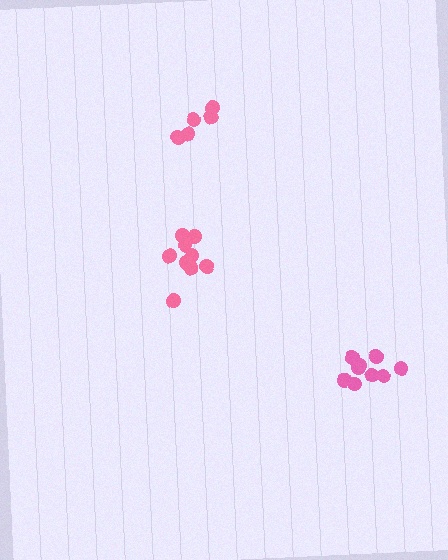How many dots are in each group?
Group 1: 9 dots, Group 2: 9 dots, Group 3: 5 dots (23 total).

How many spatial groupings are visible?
There are 3 spatial groupings.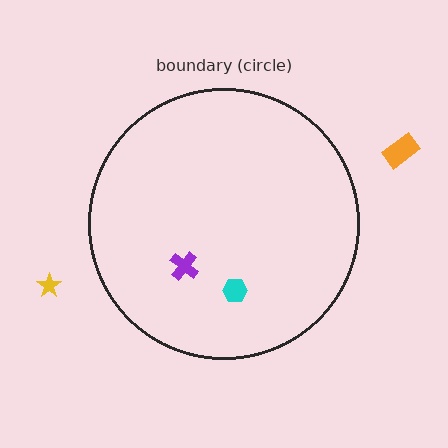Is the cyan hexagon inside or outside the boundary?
Inside.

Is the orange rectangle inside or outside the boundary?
Outside.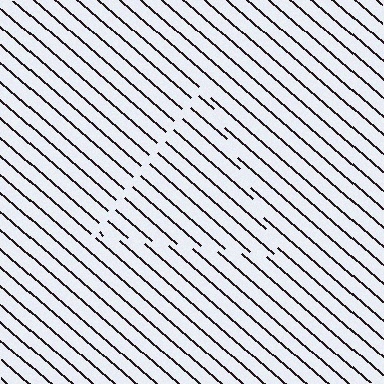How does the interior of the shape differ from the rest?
The interior of the shape contains the same grating, shifted by half a period — the contour is defined by the phase discontinuity where line-ends from the inner and outer gratings abut.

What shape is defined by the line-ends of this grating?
An illusory triangle. The interior of the shape contains the same grating, shifted by half a period — the contour is defined by the phase discontinuity where line-ends from the inner and outer gratings abut.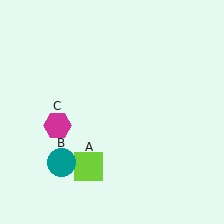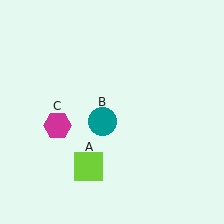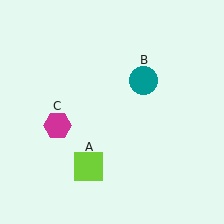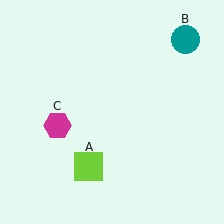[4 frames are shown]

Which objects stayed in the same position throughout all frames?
Lime square (object A) and magenta hexagon (object C) remained stationary.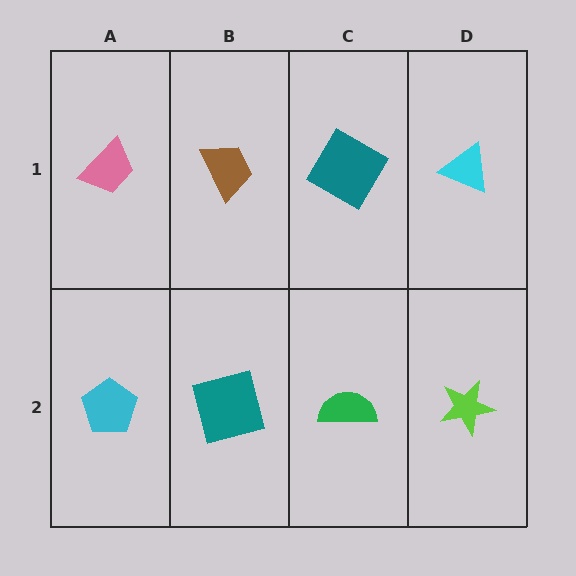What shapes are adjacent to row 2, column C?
A teal diamond (row 1, column C), a teal square (row 2, column B), a lime star (row 2, column D).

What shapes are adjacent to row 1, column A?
A cyan pentagon (row 2, column A), a brown trapezoid (row 1, column B).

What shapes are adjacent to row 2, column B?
A brown trapezoid (row 1, column B), a cyan pentagon (row 2, column A), a green semicircle (row 2, column C).